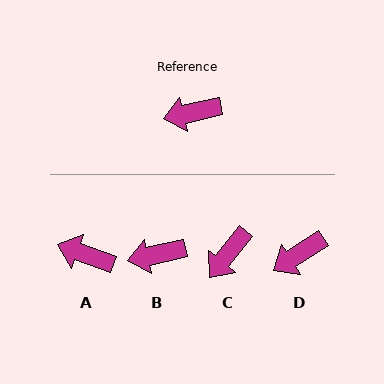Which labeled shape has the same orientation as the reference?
B.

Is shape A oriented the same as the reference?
No, it is off by about 32 degrees.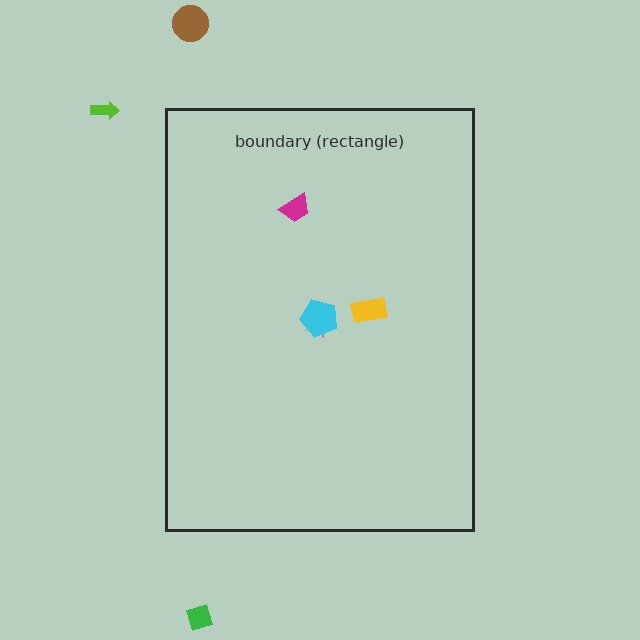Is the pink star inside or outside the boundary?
Inside.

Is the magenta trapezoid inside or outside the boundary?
Inside.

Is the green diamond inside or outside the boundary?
Outside.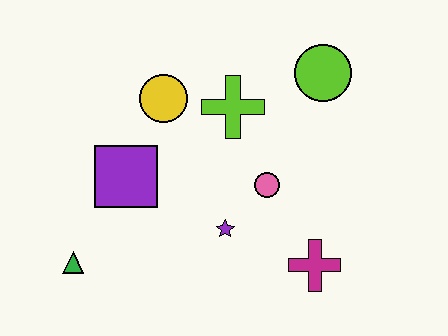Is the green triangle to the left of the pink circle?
Yes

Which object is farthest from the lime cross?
The green triangle is farthest from the lime cross.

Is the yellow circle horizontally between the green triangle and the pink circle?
Yes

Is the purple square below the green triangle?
No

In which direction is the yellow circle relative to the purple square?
The yellow circle is above the purple square.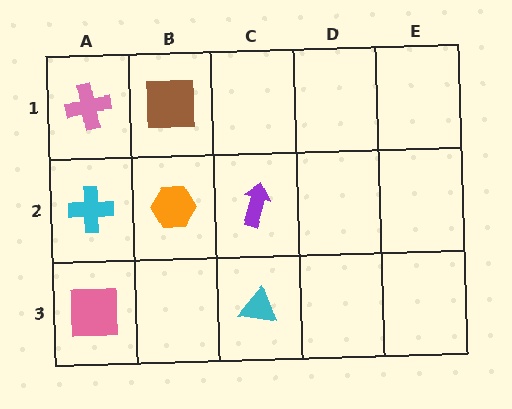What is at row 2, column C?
A purple arrow.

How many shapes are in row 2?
3 shapes.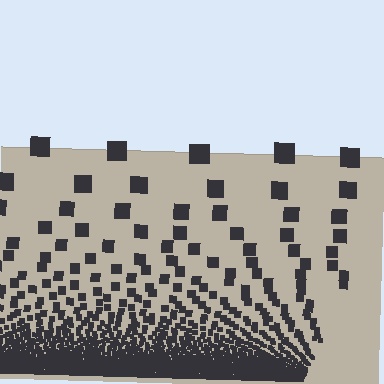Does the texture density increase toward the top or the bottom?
Density increases toward the bottom.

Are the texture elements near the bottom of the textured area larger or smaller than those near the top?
Smaller. The gradient is inverted — elements near the bottom are smaller and denser.